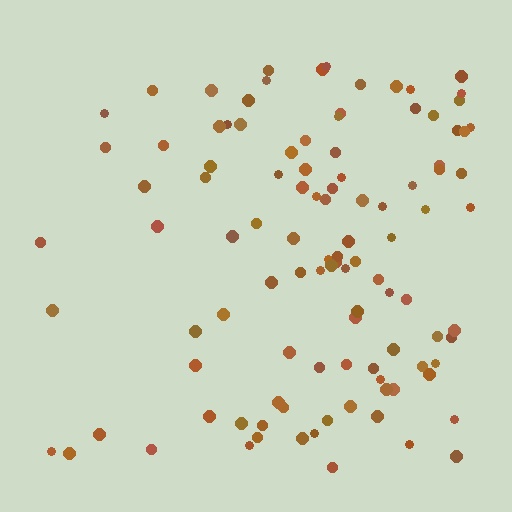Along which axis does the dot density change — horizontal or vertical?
Horizontal.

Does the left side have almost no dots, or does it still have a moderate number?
Still a moderate number, just noticeably fewer than the right.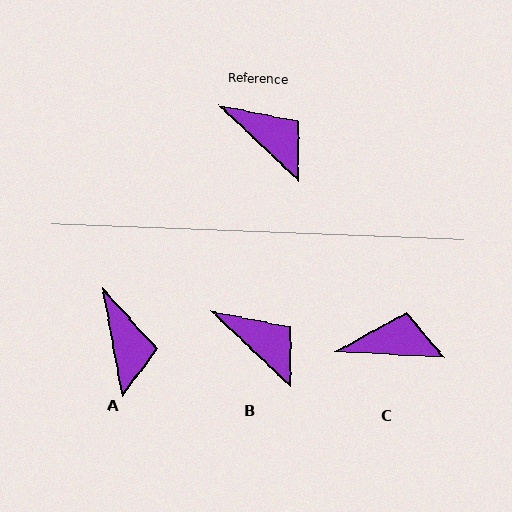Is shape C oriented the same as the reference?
No, it is off by about 40 degrees.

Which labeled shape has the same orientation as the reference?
B.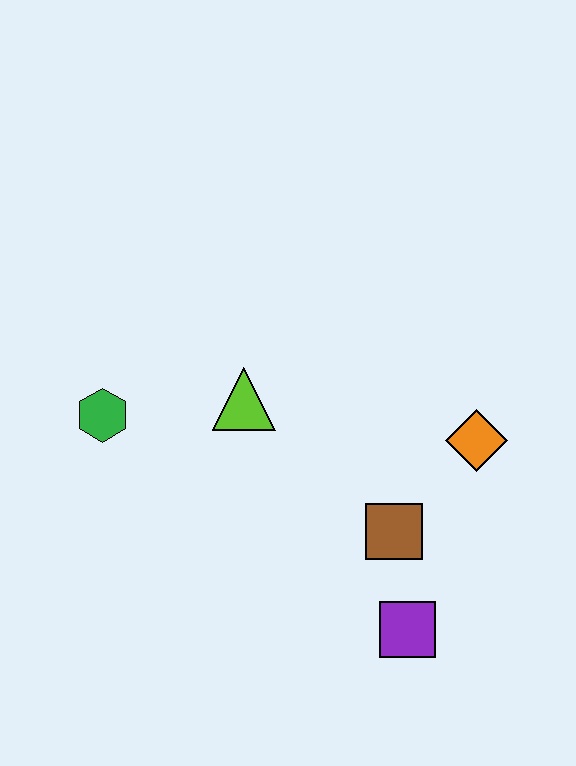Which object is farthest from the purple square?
The green hexagon is farthest from the purple square.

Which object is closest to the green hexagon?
The lime triangle is closest to the green hexagon.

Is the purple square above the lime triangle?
No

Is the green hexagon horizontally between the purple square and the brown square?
No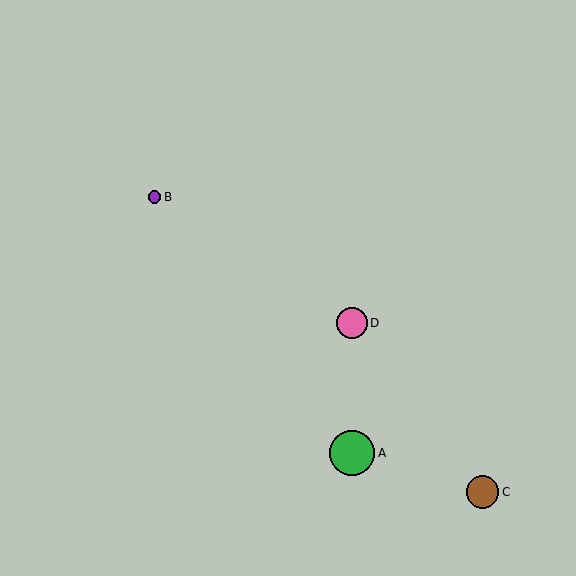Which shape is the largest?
The green circle (labeled A) is the largest.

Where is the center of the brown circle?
The center of the brown circle is at (483, 492).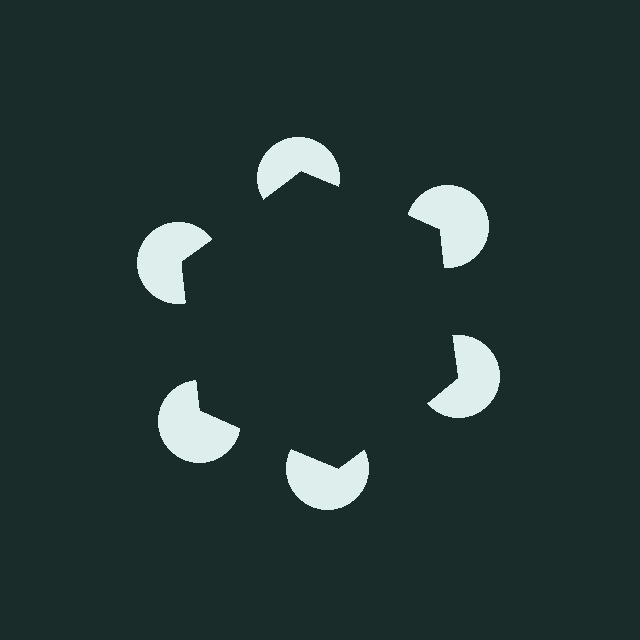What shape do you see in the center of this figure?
An illusory hexagon — its edges are inferred from the aligned wedge cuts in the pac-man discs, not physically drawn.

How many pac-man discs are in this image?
There are 6 — one at each vertex of the illusory hexagon.